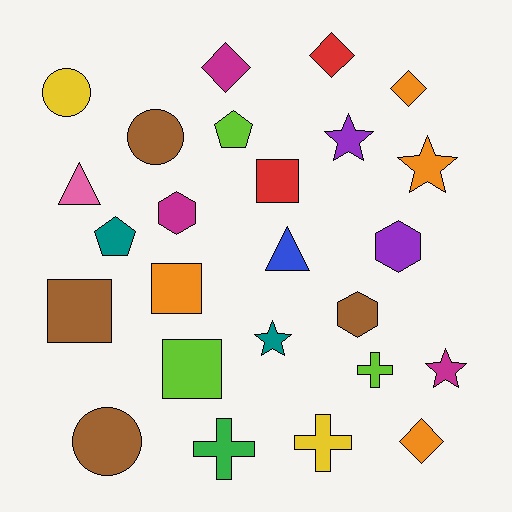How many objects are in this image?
There are 25 objects.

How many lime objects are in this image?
There are 3 lime objects.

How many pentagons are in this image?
There are 2 pentagons.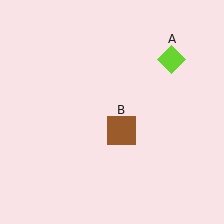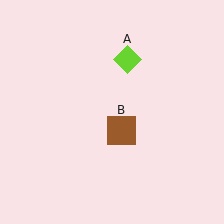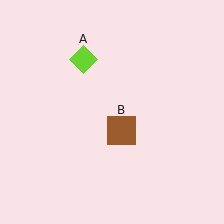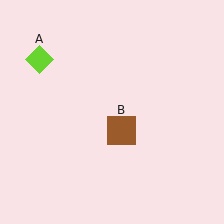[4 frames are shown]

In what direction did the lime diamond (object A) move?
The lime diamond (object A) moved left.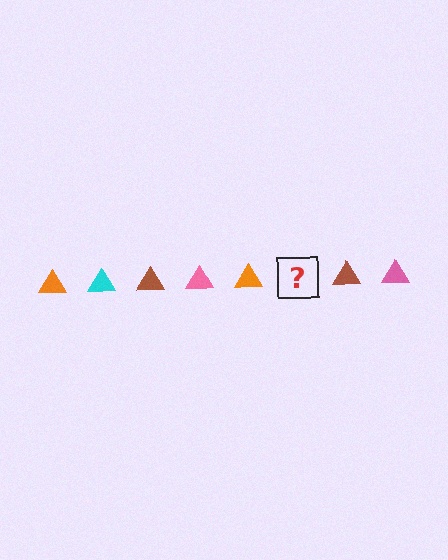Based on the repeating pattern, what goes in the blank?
The blank should be a cyan triangle.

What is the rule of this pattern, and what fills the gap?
The rule is that the pattern cycles through orange, cyan, brown, pink triangles. The gap should be filled with a cyan triangle.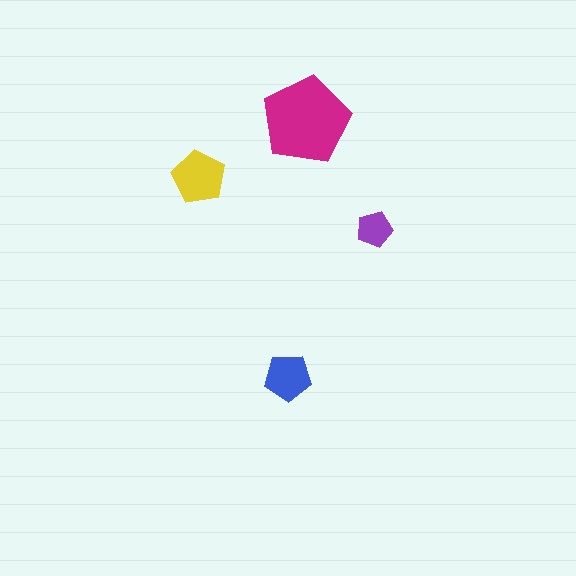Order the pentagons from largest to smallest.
the magenta one, the yellow one, the blue one, the purple one.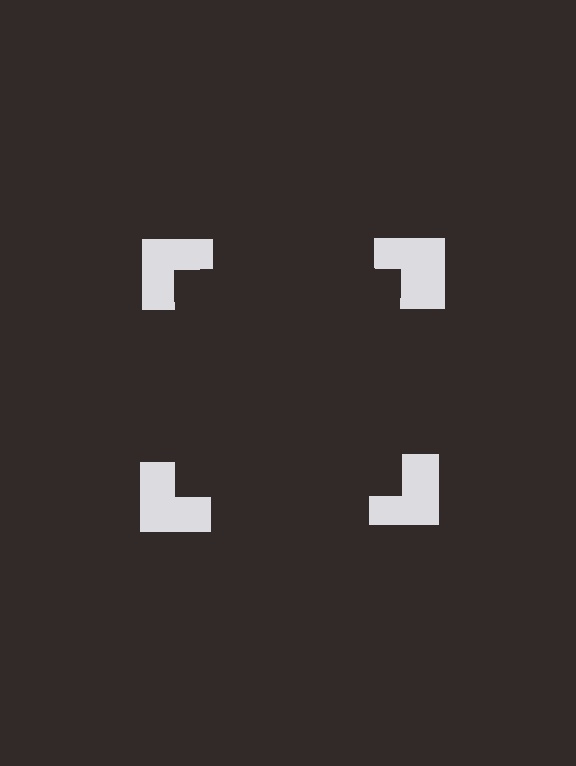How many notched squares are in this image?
There are 4 — one at each vertex of the illusory square.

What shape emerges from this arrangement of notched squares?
An illusory square — its edges are inferred from the aligned wedge cuts in the notched squares, not physically drawn.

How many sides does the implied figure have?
4 sides.